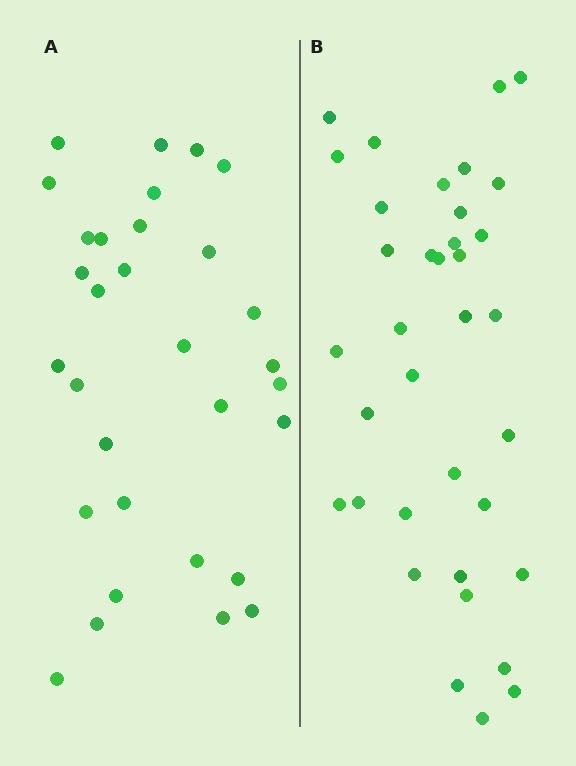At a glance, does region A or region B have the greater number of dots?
Region B (the right region) has more dots.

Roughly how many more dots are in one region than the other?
Region B has about 5 more dots than region A.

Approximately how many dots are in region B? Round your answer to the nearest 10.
About 40 dots. (The exact count is 36, which rounds to 40.)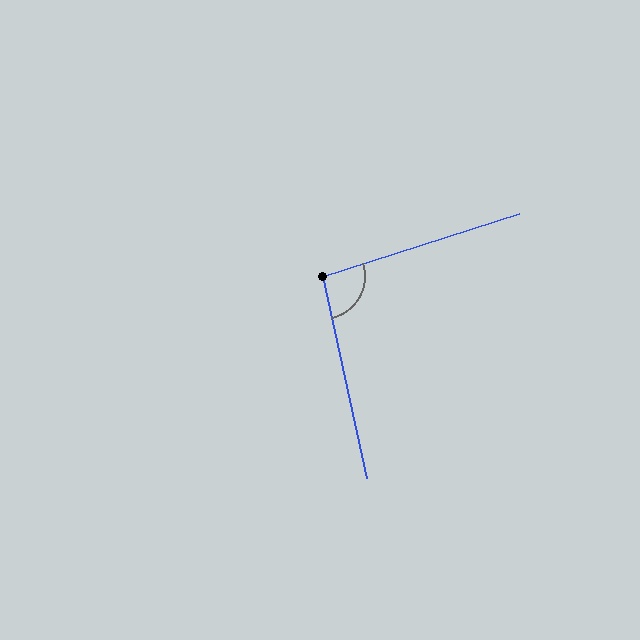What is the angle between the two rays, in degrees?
Approximately 96 degrees.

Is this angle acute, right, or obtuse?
It is obtuse.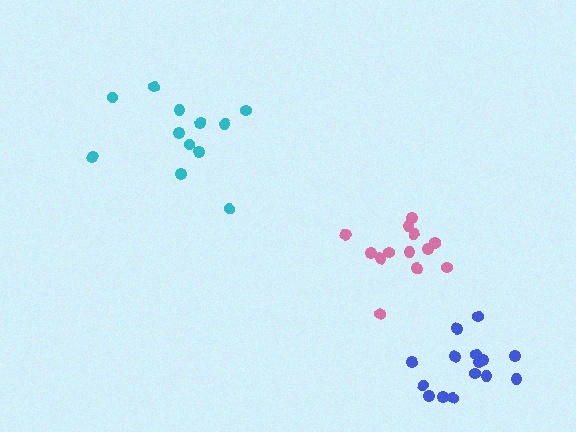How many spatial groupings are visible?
There are 3 spatial groupings.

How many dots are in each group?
Group 1: 15 dots, Group 2: 12 dots, Group 3: 14 dots (41 total).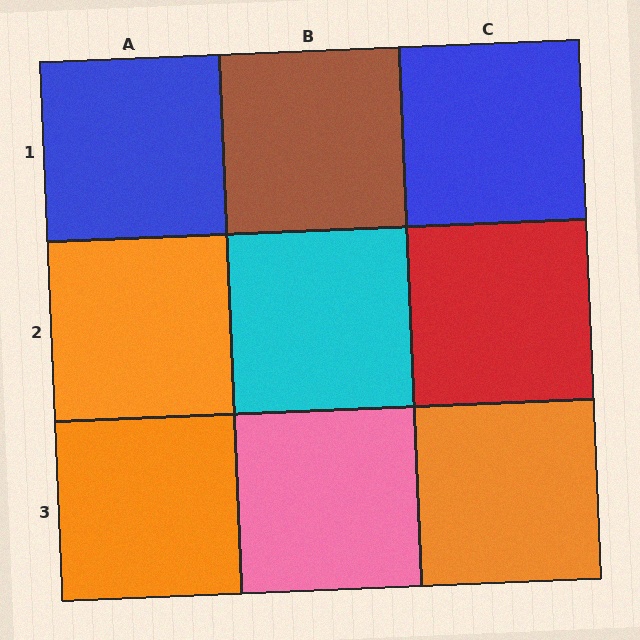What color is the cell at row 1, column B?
Brown.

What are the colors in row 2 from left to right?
Orange, cyan, red.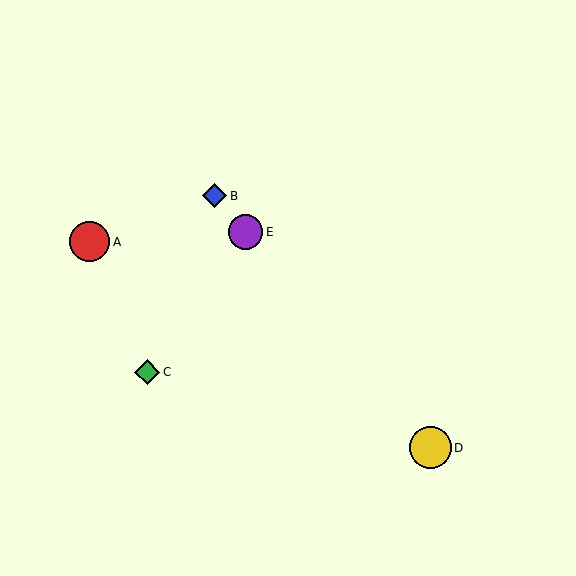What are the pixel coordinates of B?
Object B is at (214, 196).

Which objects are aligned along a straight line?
Objects B, D, E are aligned along a straight line.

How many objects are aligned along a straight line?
3 objects (B, D, E) are aligned along a straight line.